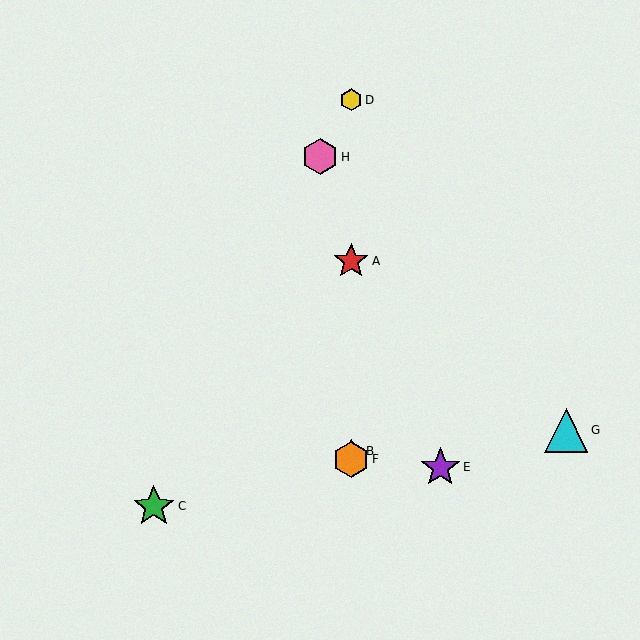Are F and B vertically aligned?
Yes, both are at x≈351.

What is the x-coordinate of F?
Object F is at x≈351.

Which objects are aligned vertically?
Objects A, B, D, F are aligned vertically.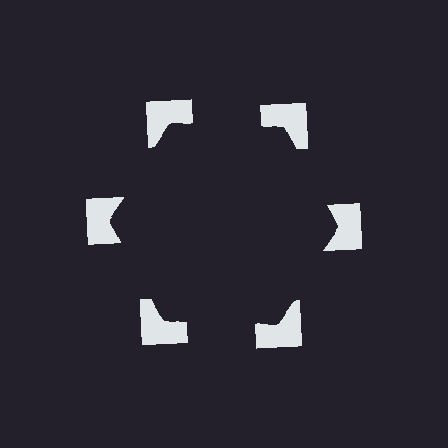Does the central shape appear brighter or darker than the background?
It typically appears slightly darker than the background, even though no actual brightness change is drawn.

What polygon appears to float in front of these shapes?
An illusory hexagon — its edges are inferred from the aligned wedge cuts in the notched squares, not physically drawn.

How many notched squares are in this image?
There are 6 — one at each vertex of the illusory hexagon.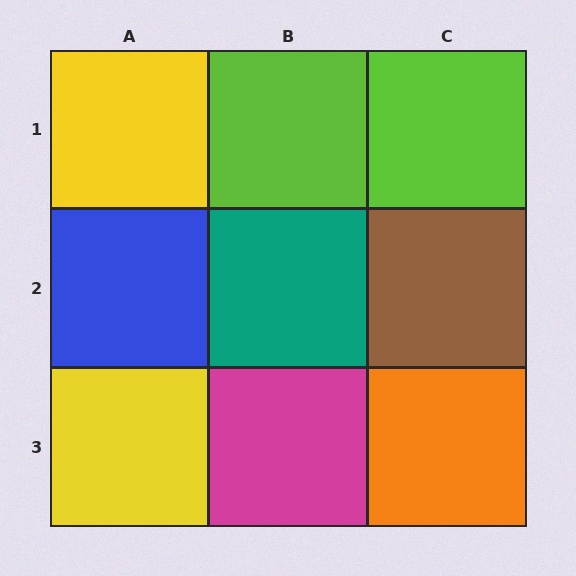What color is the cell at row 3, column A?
Yellow.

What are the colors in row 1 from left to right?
Yellow, lime, lime.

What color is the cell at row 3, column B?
Magenta.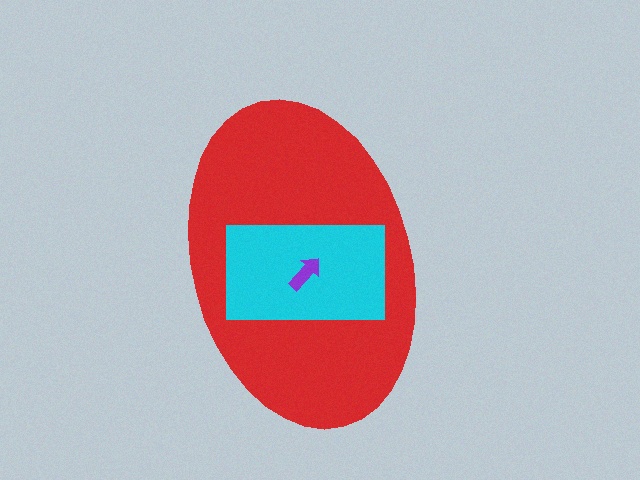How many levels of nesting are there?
3.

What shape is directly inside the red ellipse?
The cyan rectangle.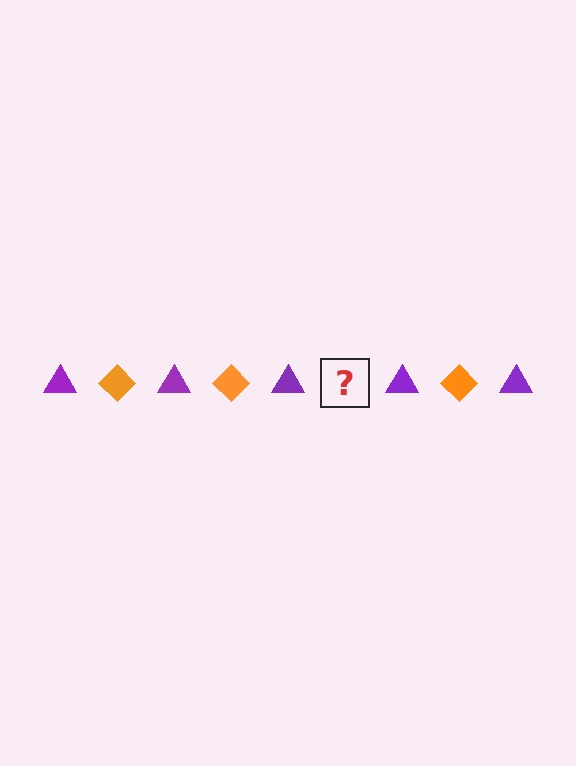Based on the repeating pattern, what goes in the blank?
The blank should be an orange diamond.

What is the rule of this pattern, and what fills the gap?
The rule is that the pattern alternates between purple triangle and orange diamond. The gap should be filled with an orange diamond.